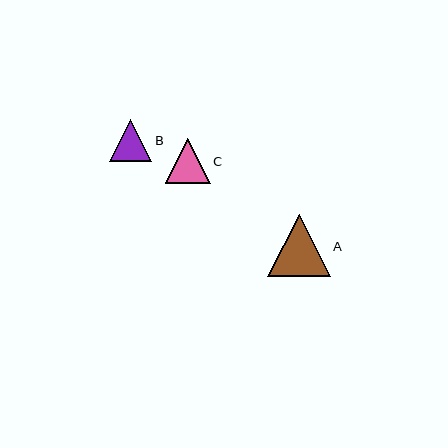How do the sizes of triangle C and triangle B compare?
Triangle C and triangle B are approximately the same size.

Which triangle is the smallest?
Triangle B is the smallest with a size of approximately 42 pixels.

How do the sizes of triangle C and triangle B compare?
Triangle C and triangle B are approximately the same size.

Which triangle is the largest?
Triangle A is the largest with a size of approximately 62 pixels.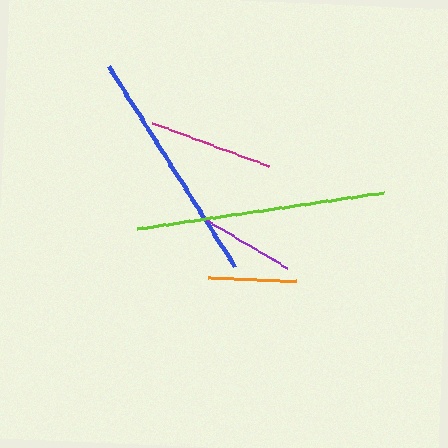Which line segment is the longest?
The lime line is the longest at approximately 250 pixels.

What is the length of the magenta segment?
The magenta segment is approximately 124 pixels long.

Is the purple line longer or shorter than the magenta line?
The magenta line is longer than the purple line.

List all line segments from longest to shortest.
From longest to shortest: lime, blue, magenta, purple, orange.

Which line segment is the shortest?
The orange line is the shortest at approximately 88 pixels.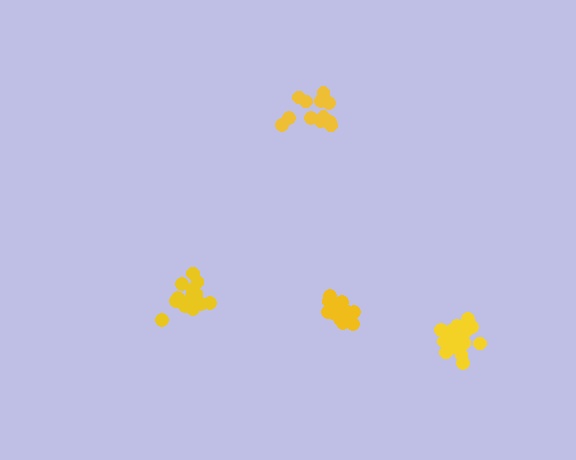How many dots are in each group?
Group 1: 19 dots, Group 2: 14 dots, Group 3: 15 dots, Group 4: 15 dots (63 total).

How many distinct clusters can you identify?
There are 4 distinct clusters.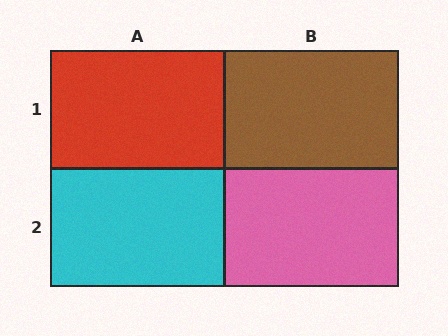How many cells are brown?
1 cell is brown.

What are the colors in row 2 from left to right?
Cyan, pink.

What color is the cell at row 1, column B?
Brown.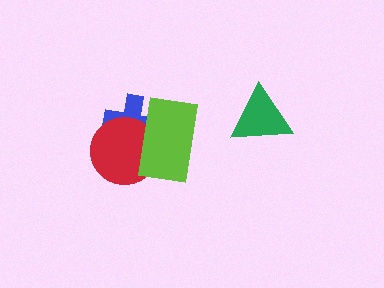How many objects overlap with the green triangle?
0 objects overlap with the green triangle.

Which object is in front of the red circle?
The lime rectangle is in front of the red circle.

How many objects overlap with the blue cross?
2 objects overlap with the blue cross.